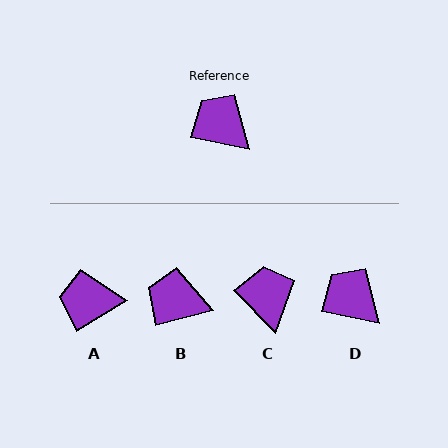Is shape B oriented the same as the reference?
No, it is off by about 26 degrees.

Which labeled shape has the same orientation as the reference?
D.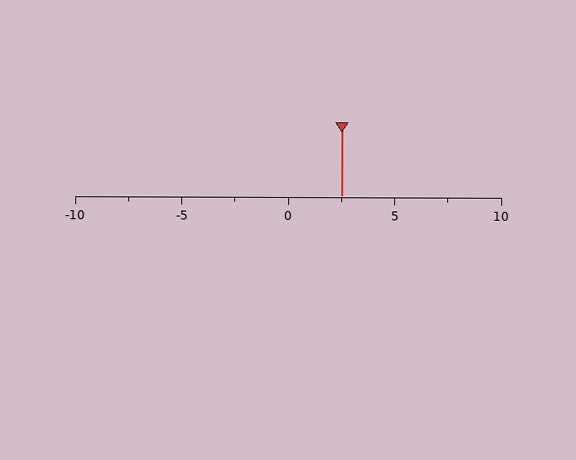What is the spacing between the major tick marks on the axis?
The major ticks are spaced 5 apart.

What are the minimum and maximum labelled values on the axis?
The axis runs from -10 to 10.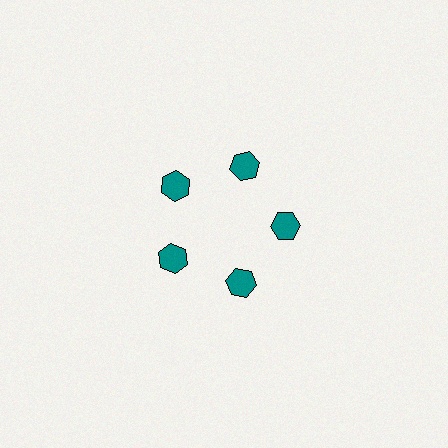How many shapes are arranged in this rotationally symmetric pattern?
There are 5 shapes, arranged in 5 groups of 1.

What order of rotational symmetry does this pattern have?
This pattern has 5-fold rotational symmetry.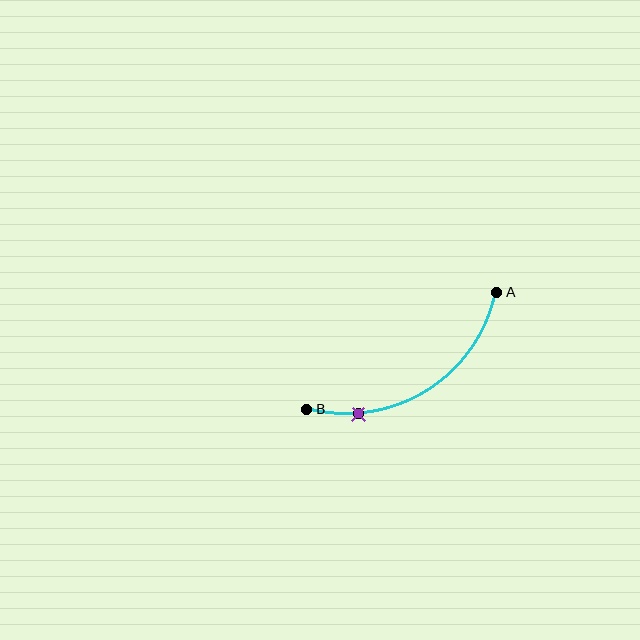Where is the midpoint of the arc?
The arc midpoint is the point on the curve farthest from the straight line joining A and B. It sits below that line.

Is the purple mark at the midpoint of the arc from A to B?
No. The purple mark lies on the arc but is closer to endpoint B. The arc midpoint would be at the point on the curve equidistant along the arc from both A and B.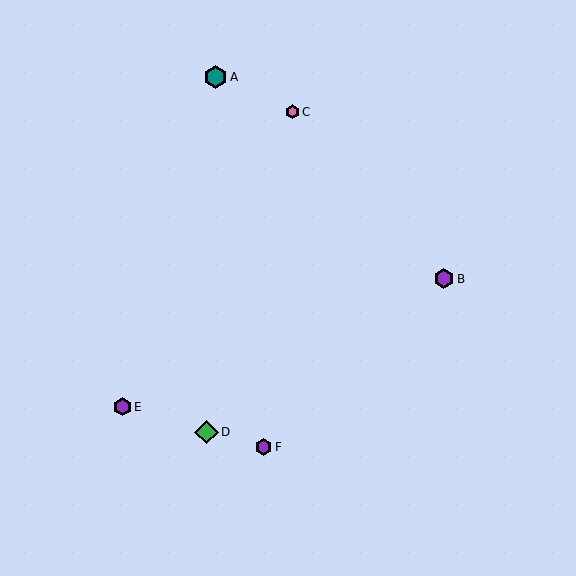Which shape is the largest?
The green diamond (labeled D) is the largest.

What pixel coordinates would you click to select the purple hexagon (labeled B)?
Click at (444, 279) to select the purple hexagon B.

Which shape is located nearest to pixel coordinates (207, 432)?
The green diamond (labeled D) at (207, 432) is nearest to that location.